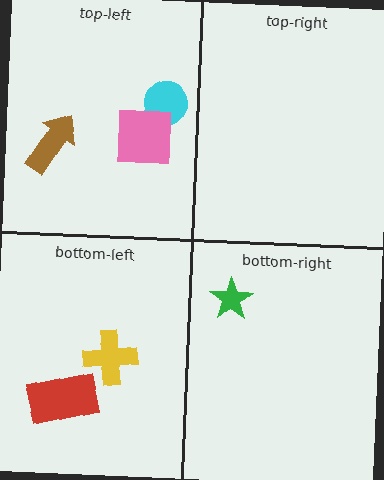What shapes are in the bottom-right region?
The green star.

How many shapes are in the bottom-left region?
2.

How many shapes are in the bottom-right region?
1.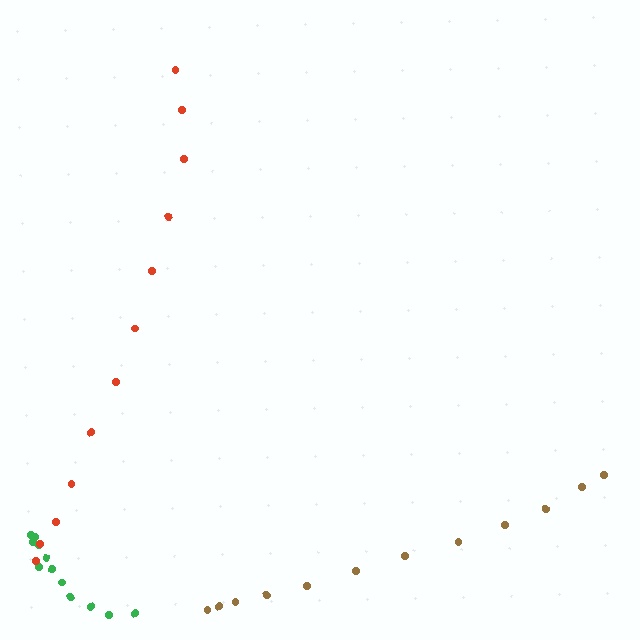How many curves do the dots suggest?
There are 3 distinct paths.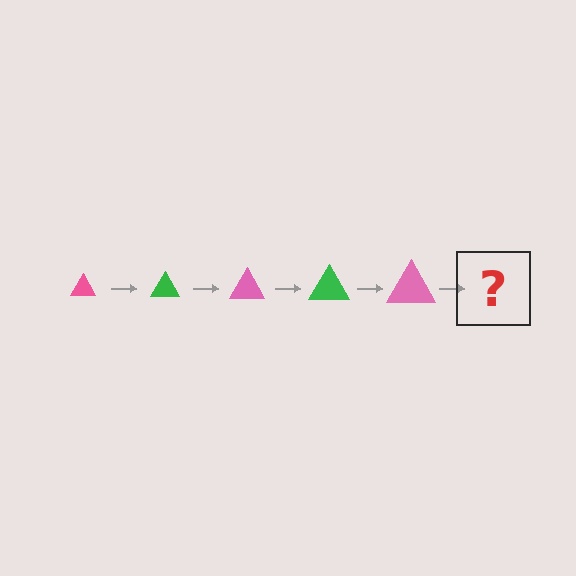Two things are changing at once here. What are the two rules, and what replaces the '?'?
The two rules are that the triangle grows larger each step and the color cycles through pink and green. The '?' should be a green triangle, larger than the previous one.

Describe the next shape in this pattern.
It should be a green triangle, larger than the previous one.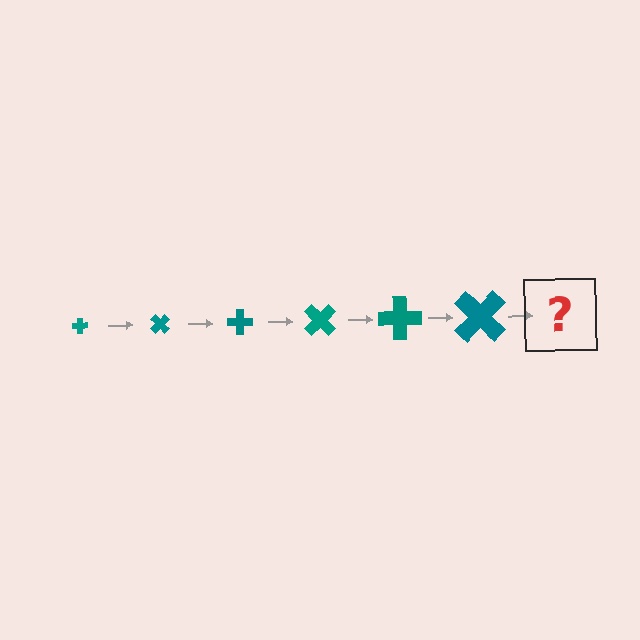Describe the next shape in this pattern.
It should be a cross, larger than the previous one and rotated 270 degrees from the start.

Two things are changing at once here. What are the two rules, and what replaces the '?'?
The two rules are that the cross grows larger each step and it rotates 45 degrees each step. The '?' should be a cross, larger than the previous one and rotated 270 degrees from the start.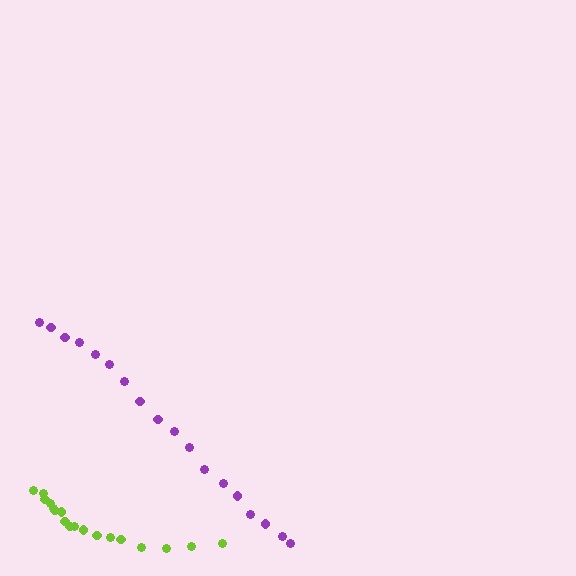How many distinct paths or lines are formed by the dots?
There are 2 distinct paths.